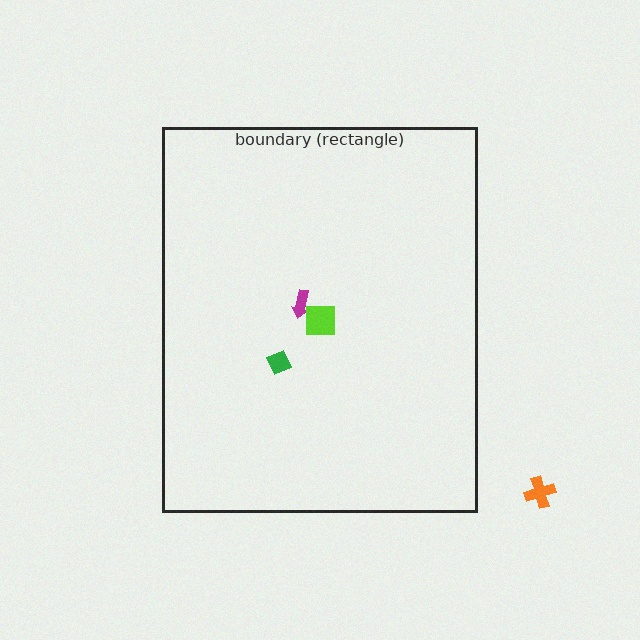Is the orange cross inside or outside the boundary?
Outside.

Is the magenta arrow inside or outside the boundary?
Inside.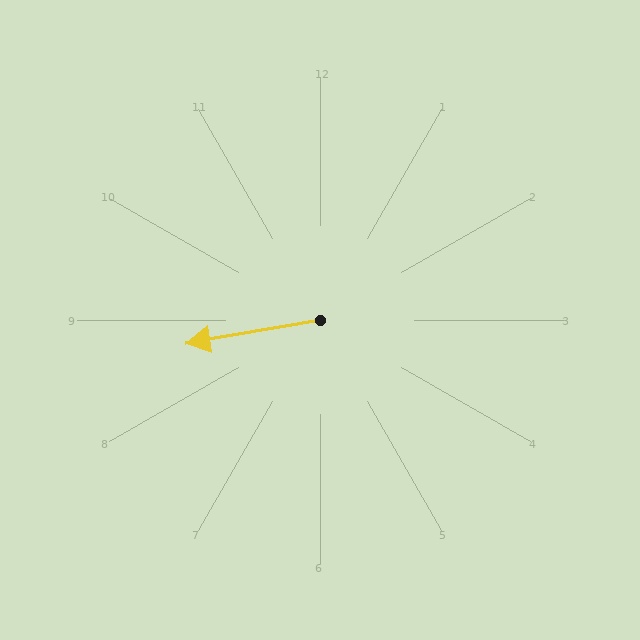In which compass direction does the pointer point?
West.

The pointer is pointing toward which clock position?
Roughly 9 o'clock.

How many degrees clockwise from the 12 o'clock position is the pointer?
Approximately 260 degrees.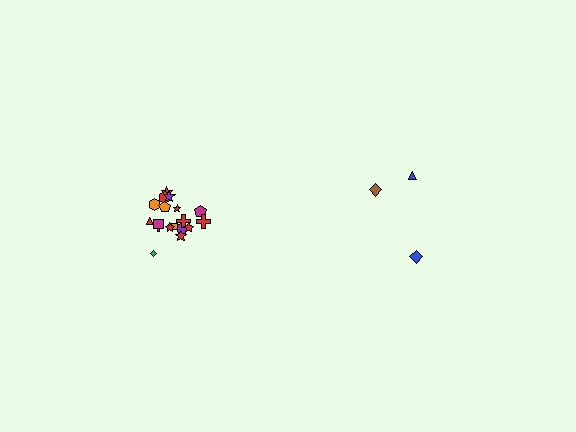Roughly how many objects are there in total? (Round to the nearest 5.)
Roughly 20 objects in total.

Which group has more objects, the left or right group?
The left group.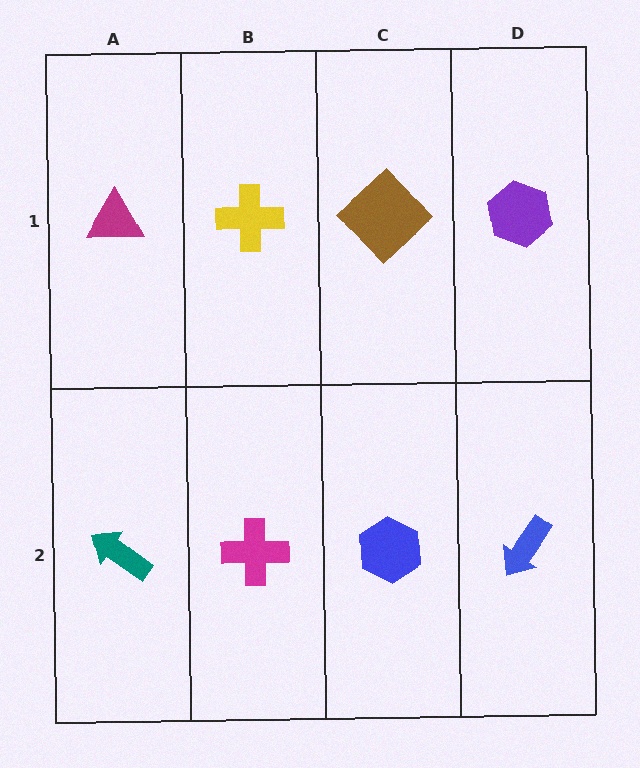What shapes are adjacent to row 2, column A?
A magenta triangle (row 1, column A), a magenta cross (row 2, column B).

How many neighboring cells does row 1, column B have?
3.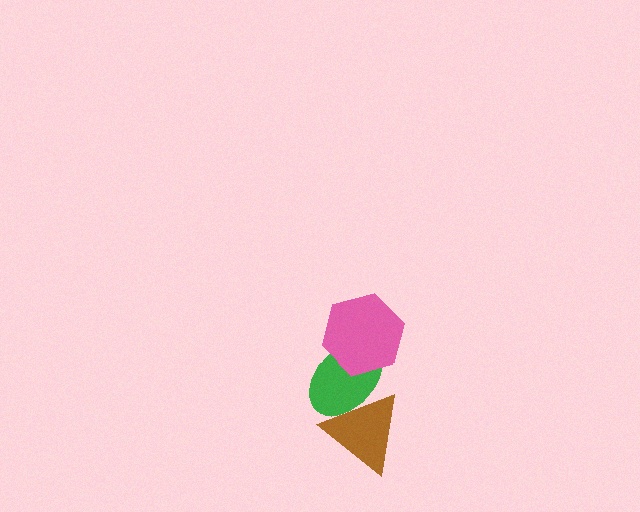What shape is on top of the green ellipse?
The pink hexagon is on top of the green ellipse.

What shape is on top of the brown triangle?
The green ellipse is on top of the brown triangle.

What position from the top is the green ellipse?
The green ellipse is 2nd from the top.